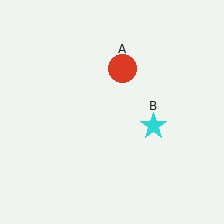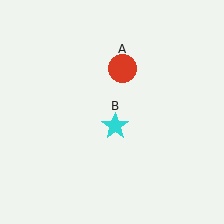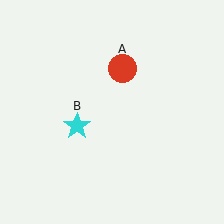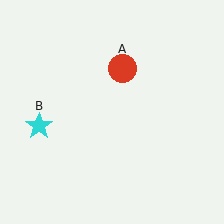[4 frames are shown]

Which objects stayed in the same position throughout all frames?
Red circle (object A) remained stationary.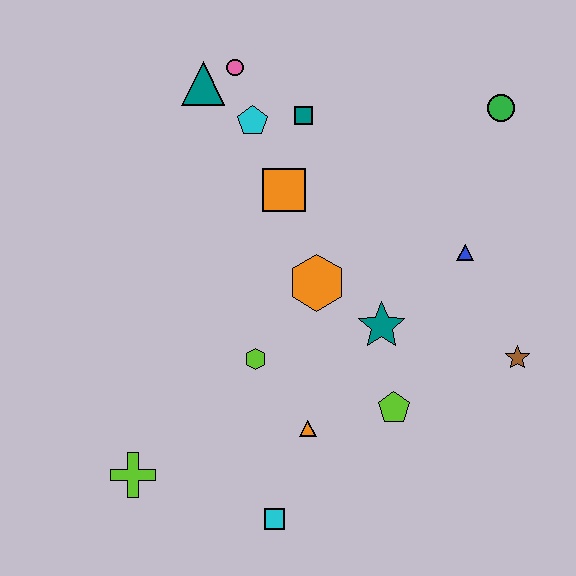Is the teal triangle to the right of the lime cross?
Yes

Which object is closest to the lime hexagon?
The orange triangle is closest to the lime hexagon.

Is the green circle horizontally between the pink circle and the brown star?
Yes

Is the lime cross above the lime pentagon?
No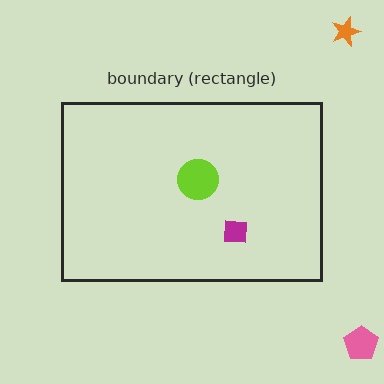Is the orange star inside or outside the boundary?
Outside.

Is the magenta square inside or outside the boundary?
Inside.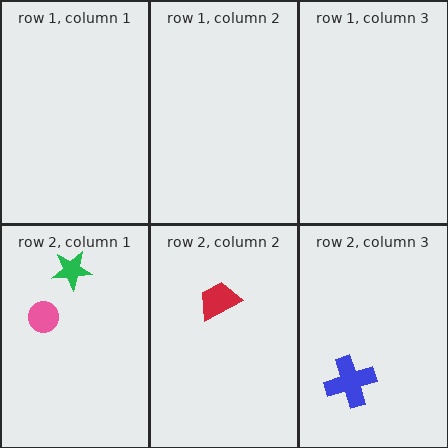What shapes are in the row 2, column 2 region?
The red trapezoid.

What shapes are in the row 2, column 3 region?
The blue cross.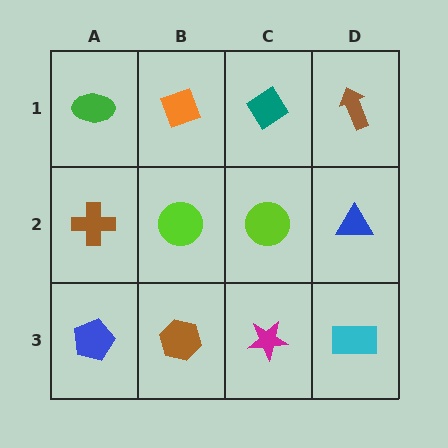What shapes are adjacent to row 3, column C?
A lime circle (row 2, column C), a brown hexagon (row 3, column B), a cyan rectangle (row 3, column D).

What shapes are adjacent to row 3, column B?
A lime circle (row 2, column B), a blue pentagon (row 3, column A), a magenta star (row 3, column C).